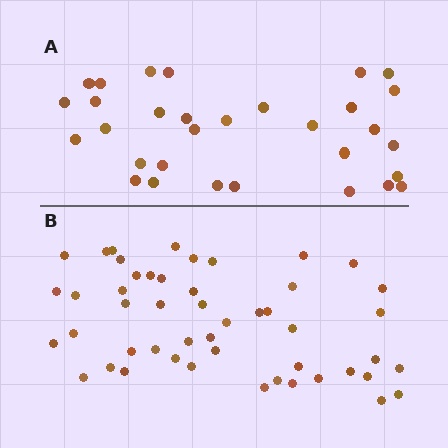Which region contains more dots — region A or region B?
Region B (the bottom region) has more dots.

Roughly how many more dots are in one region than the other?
Region B has approximately 20 more dots than region A.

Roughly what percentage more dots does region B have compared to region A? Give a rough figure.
About 60% more.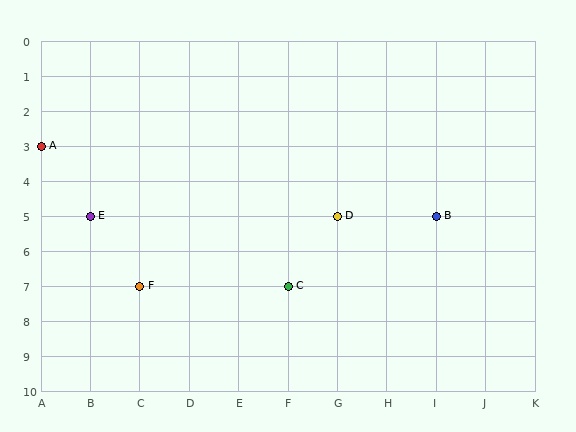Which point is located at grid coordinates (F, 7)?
Point C is at (F, 7).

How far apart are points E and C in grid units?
Points E and C are 4 columns and 2 rows apart (about 4.5 grid units diagonally).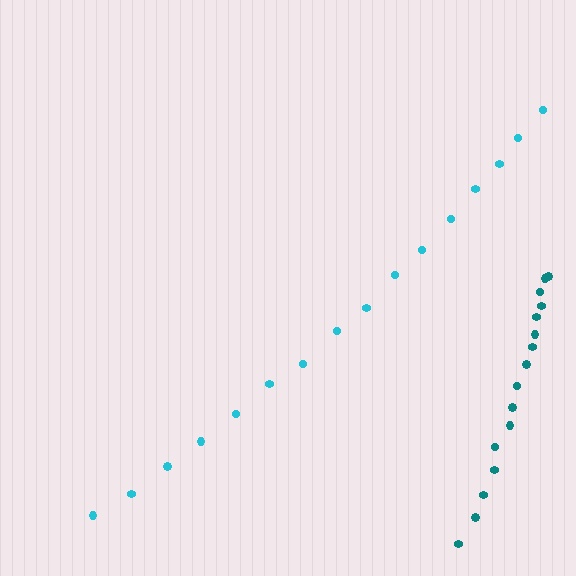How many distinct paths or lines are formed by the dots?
There are 2 distinct paths.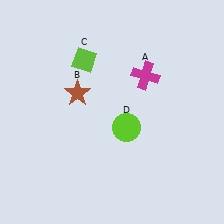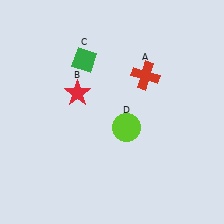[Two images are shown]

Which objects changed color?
A changed from magenta to red. B changed from brown to red. C changed from lime to green.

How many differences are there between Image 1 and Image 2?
There are 3 differences between the two images.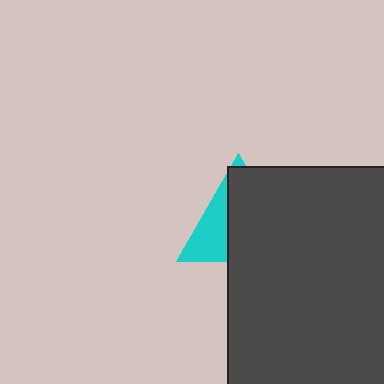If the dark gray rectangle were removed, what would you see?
You would see the complete cyan triangle.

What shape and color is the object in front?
The object in front is a dark gray rectangle.